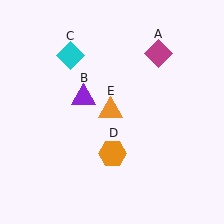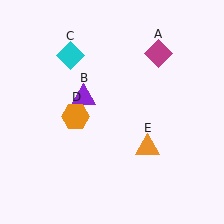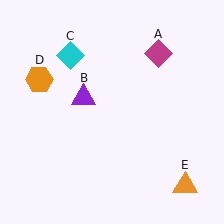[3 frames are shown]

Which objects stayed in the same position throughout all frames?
Magenta diamond (object A) and purple triangle (object B) and cyan diamond (object C) remained stationary.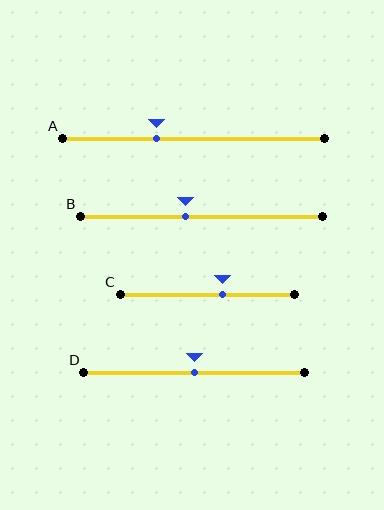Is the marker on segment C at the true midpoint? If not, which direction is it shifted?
No, the marker on segment C is shifted to the right by about 9% of the segment length.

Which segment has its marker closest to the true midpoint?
Segment D has its marker closest to the true midpoint.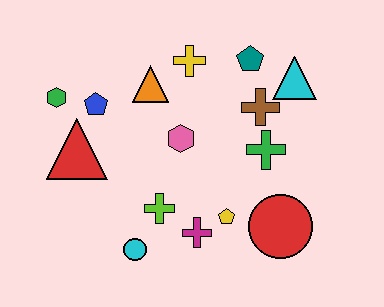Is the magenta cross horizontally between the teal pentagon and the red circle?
No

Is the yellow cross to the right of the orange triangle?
Yes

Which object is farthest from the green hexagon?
The red circle is farthest from the green hexagon.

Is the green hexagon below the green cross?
No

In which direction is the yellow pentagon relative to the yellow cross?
The yellow pentagon is below the yellow cross.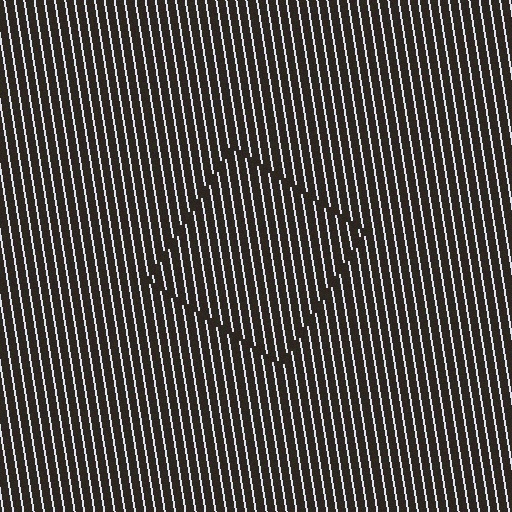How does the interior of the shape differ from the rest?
The interior of the shape contains the same grating, shifted by half a period — the contour is defined by the phase discontinuity where line-ends from the inner and outer gratings abut.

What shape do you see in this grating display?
An illusory square. The interior of the shape contains the same grating, shifted by half a period — the contour is defined by the phase discontinuity where line-ends from the inner and outer gratings abut.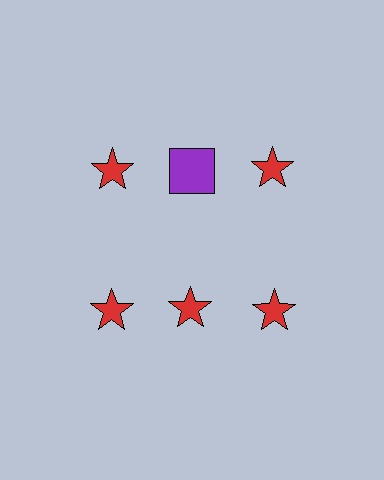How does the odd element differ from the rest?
It differs in both color (purple instead of red) and shape (square instead of star).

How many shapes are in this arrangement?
There are 6 shapes arranged in a grid pattern.